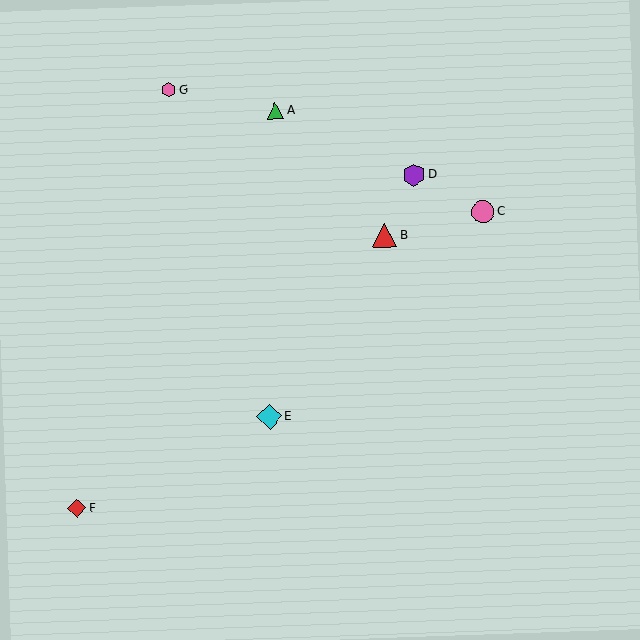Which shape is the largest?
The cyan diamond (labeled E) is the largest.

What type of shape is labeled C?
Shape C is a pink circle.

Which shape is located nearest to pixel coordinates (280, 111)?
The green triangle (labeled A) at (275, 111) is nearest to that location.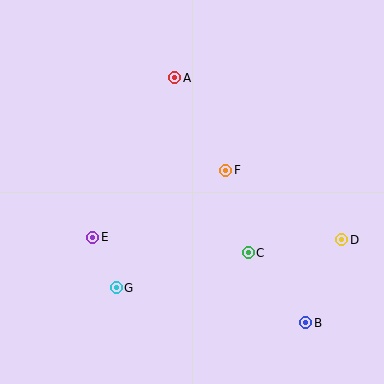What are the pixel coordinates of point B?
Point B is at (306, 323).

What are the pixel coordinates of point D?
Point D is at (342, 240).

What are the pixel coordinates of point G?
Point G is at (116, 288).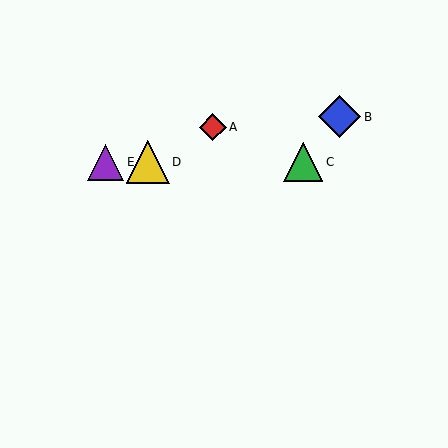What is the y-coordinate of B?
Object B is at y≈117.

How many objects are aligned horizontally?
3 objects (C, D, E) are aligned horizontally.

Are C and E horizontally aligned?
Yes, both are at y≈162.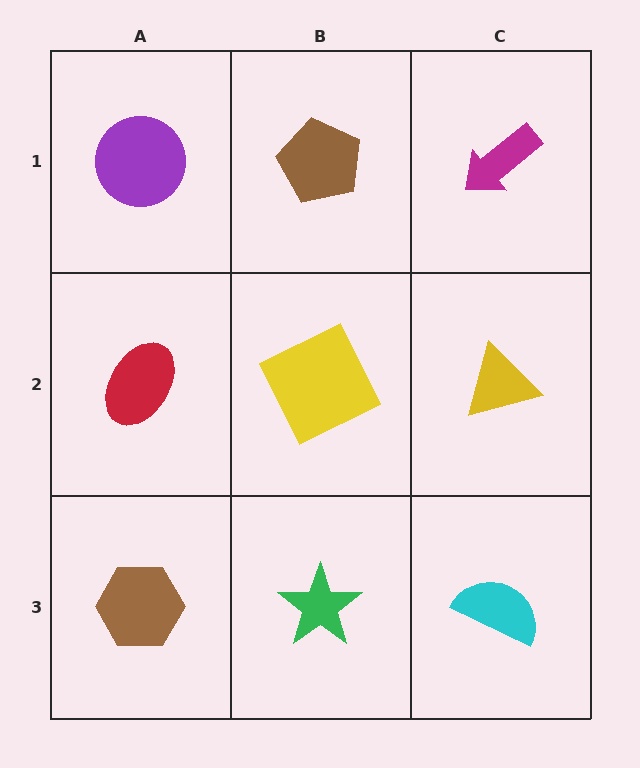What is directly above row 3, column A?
A red ellipse.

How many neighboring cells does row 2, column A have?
3.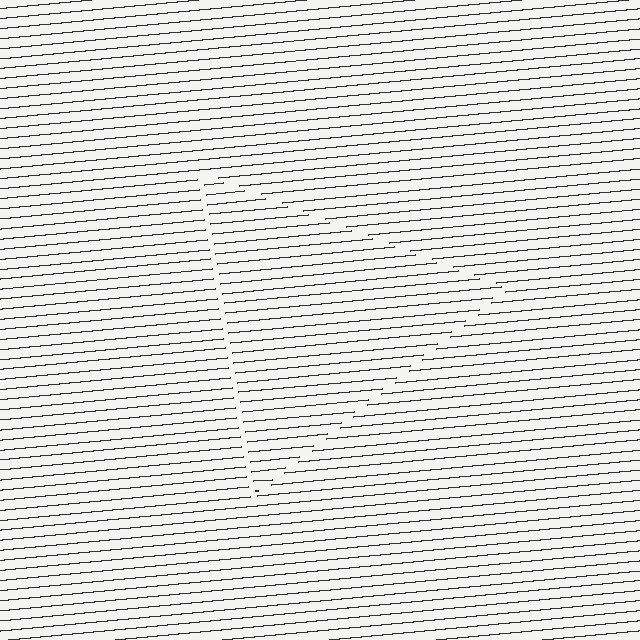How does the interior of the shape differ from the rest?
The interior of the shape contains the same grating, shifted by half a period — the contour is defined by the phase discontinuity where line-ends from the inner and outer gratings abut.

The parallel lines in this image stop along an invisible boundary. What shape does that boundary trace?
An illusory triangle. The interior of the shape contains the same grating, shifted by half a period — the contour is defined by the phase discontinuity where line-ends from the inner and outer gratings abut.